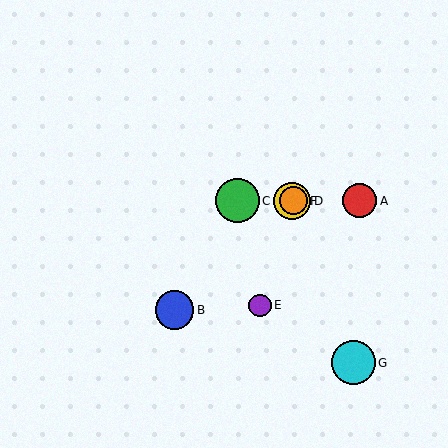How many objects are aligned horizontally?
4 objects (A, C, D, F) are aligned horizontally.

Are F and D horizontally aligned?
Yes, both are at y≈201.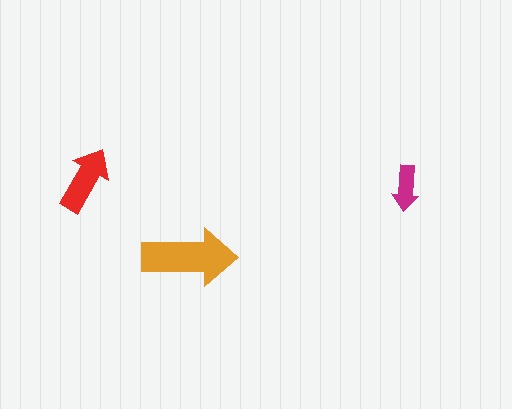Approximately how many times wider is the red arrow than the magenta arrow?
About 1.5 times wider.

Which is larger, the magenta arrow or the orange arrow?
The orange one.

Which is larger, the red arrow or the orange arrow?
The orange one.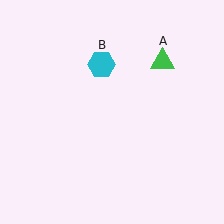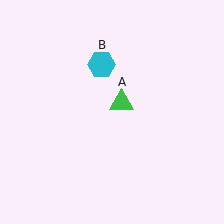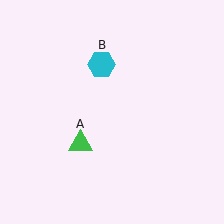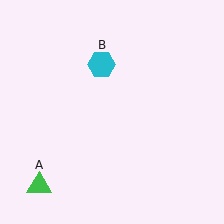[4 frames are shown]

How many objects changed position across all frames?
1 object changed position: green triangle (object A).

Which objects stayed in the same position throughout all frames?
Cyan hexagon (object B) remained stationary.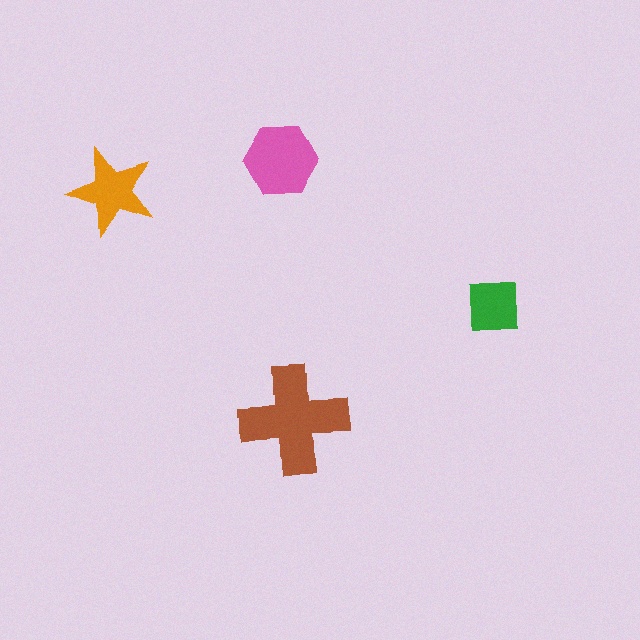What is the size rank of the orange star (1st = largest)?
3rd.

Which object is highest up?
The pink hexagon is topmost.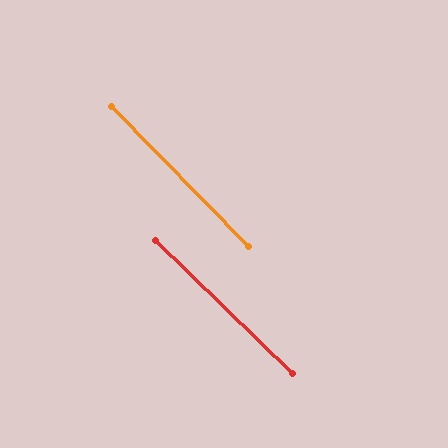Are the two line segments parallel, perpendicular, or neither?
Parallel — their directions differ by only 1.5°.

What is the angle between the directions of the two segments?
Approximately 1 degree.